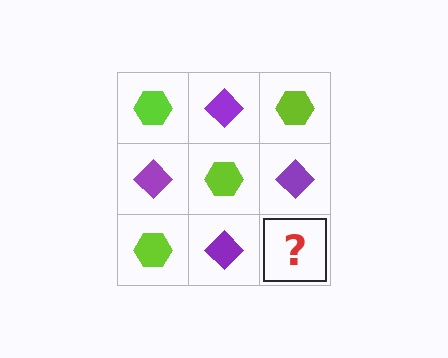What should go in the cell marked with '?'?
The missing cell should contain a lime hexagon.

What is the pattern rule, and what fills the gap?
The rule is that it alternates lime hexagon and purple diamond in a checkerboard pattern. The gap should be filled with a lime hexagon.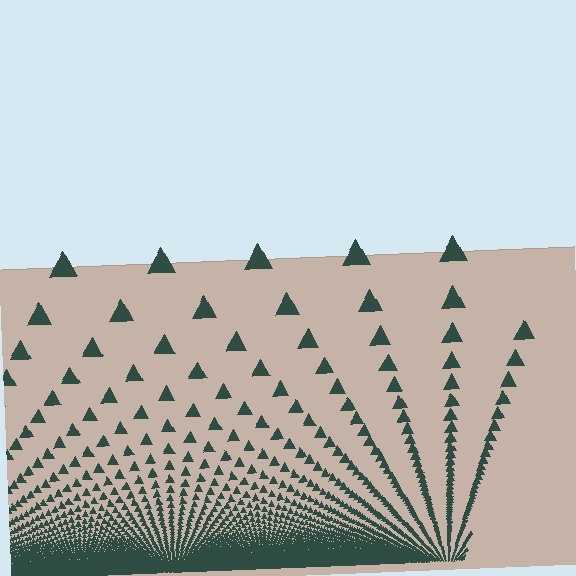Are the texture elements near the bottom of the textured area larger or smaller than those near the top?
Smaller. The gradient is inverted — elements near the bottom are smaller and denser.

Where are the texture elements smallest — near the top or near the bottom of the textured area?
Near the bottom.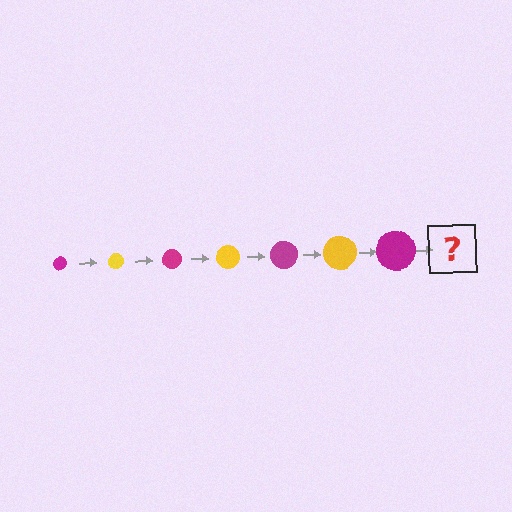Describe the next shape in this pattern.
It should be a yellow circle, larger than the previous one.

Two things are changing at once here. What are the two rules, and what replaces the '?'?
The two rules are that the circle grows larger each step and the color cycles through magenta and yellow. The '?' should be a yellow circle, larger than the previous one.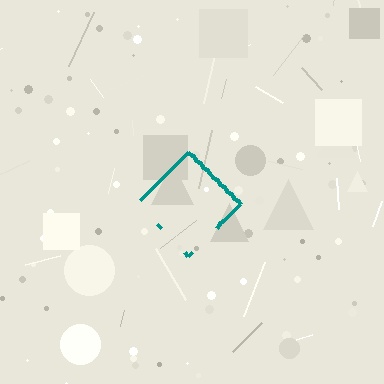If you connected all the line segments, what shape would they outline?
They would outline a diamond.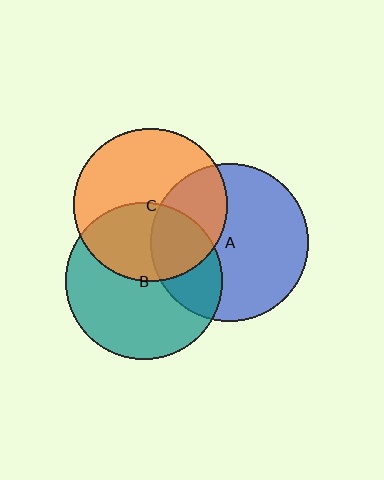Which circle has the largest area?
Circle A (blue).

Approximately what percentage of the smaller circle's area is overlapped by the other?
Approximately 30%.